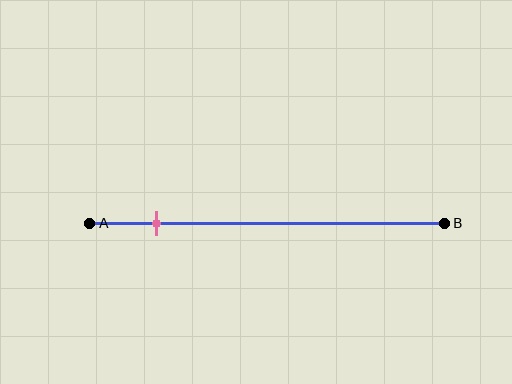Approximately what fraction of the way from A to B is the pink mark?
The pink mark is approximately 20% of the way from A to B.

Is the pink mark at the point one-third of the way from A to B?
No, the mark is at about 20% from A, not at the 33% one-third point.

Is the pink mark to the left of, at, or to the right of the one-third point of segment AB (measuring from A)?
The pink mark is to the left of the one-third point of segment AB.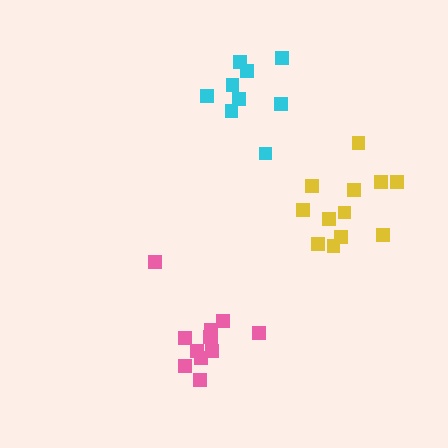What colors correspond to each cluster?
The clusters are colored: pink, yellow, cyan.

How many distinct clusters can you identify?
There are 3 distinct clusters.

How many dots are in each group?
Group 1: 12 dots, Group 2: 12 dots, Group 3: 9 dots (33 total).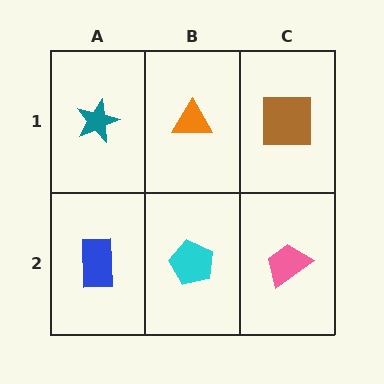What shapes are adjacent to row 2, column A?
A teal star (row 1, column A), a cyan pentagon (row 2, column B).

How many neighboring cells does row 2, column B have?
3.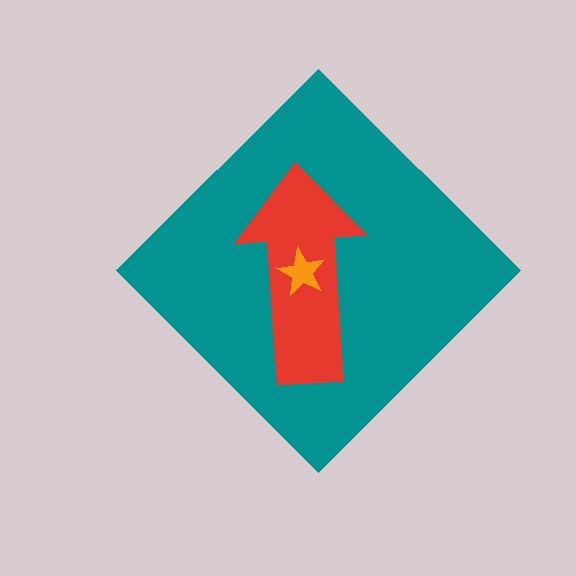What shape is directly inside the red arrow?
The orange star.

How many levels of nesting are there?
3.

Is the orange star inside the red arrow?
Yes.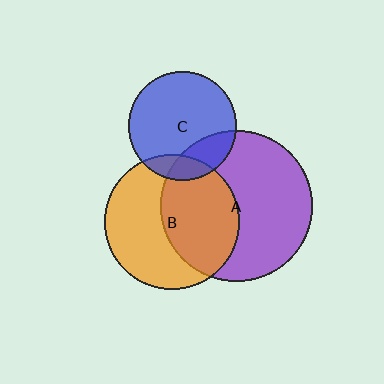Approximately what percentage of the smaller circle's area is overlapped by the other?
Approximately 50%.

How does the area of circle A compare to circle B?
Approximately 1.3 times.